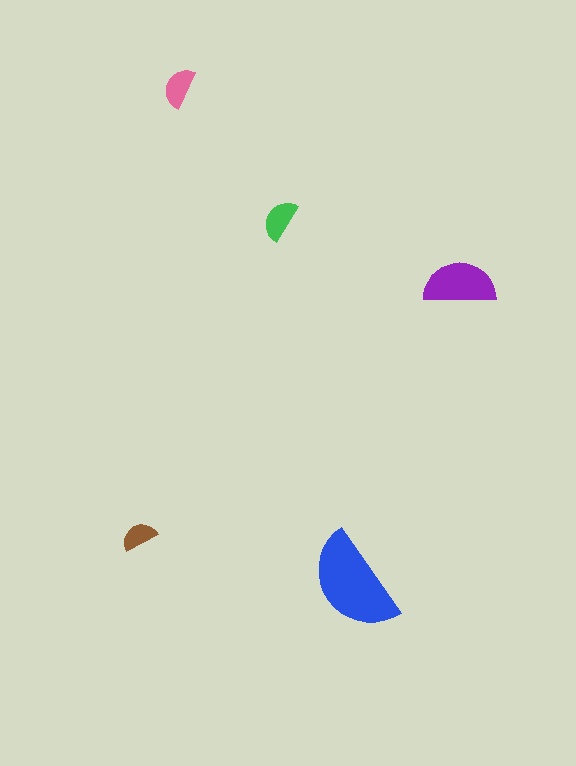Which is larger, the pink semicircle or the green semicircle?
The green one.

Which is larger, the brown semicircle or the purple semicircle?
The purple one.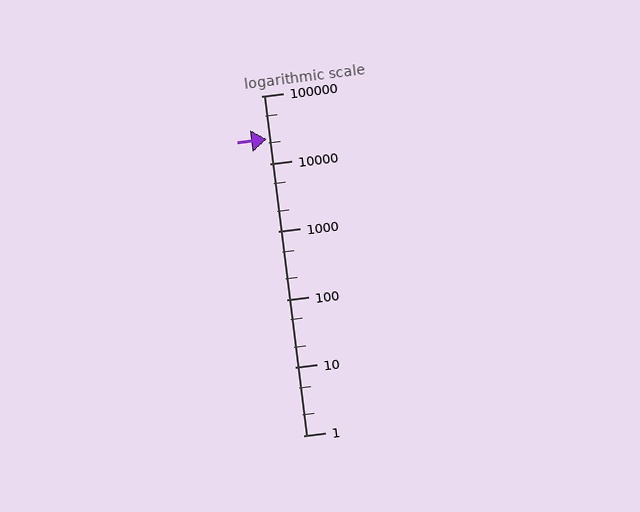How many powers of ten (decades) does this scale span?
The scale spans 5 decades, from 1 to 100000.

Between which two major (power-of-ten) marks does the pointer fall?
The pointer is between 10000 and 100000.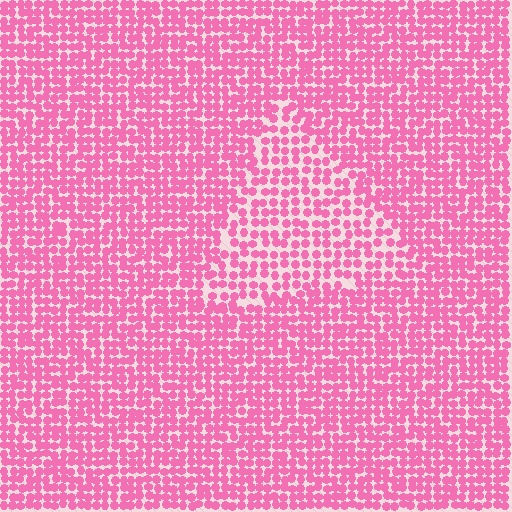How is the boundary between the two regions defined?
The boundary is defined by a change in element density (approximately 1.5x ratio). All elements are the same color, size, and shape.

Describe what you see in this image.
The image contains small pink elements arranged at two different densities. A triangle-shaped region is visible where the elements are less densely packed than the surrounding area.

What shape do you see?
I see a triangle.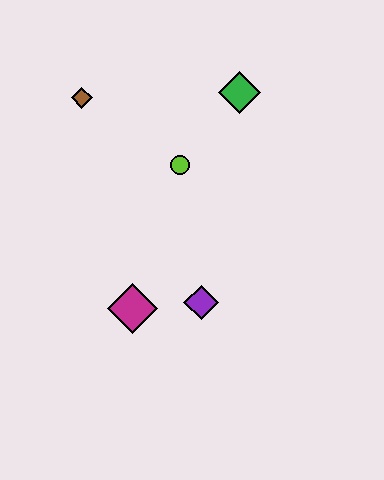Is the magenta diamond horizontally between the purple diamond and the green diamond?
No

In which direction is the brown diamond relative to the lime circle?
The brown diamond is to the left of the lime circle.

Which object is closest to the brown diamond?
The lime circle is closest to the brown diamond.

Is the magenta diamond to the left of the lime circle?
Yes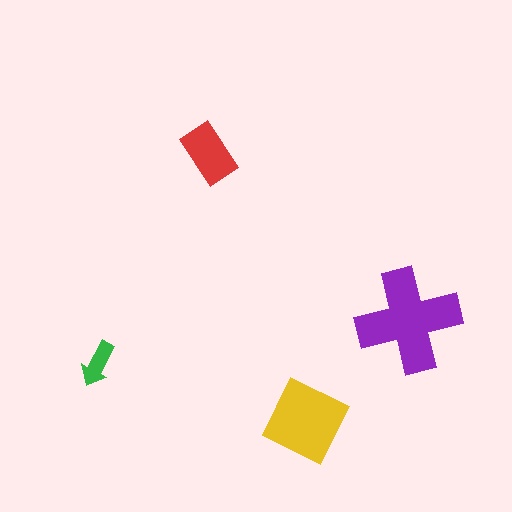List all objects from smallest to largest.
The green arrow, the red rectangle, the yellow square, the purple cross.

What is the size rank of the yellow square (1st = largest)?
2nd.